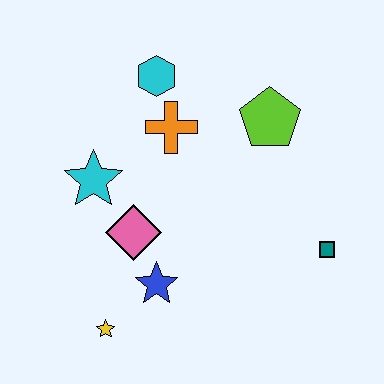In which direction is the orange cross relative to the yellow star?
The orange cross is above the yellow star.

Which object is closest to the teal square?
The lime pentagon is closest to the teal square.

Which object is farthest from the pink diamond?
The teal square is farthest from the pink diamond.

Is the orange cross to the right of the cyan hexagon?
Yes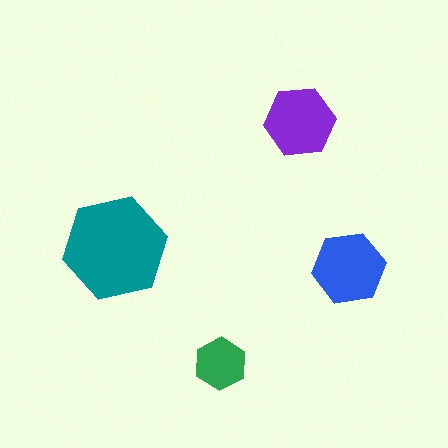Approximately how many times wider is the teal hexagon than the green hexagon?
About 2 times wider.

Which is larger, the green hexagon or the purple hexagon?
The purple one.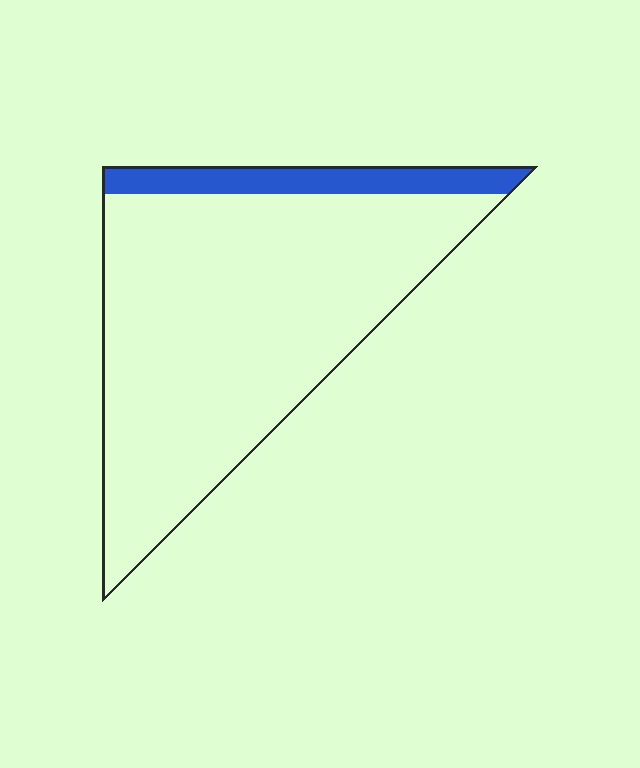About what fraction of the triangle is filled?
About one eighth (1/8).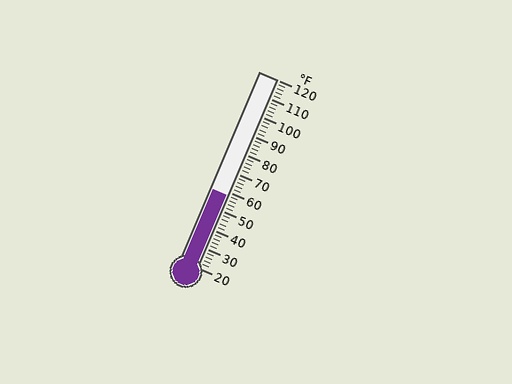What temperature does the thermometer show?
The thermometer shows approximately 58°F.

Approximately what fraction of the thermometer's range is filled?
The thermometer is filled to approximately 40% of its range.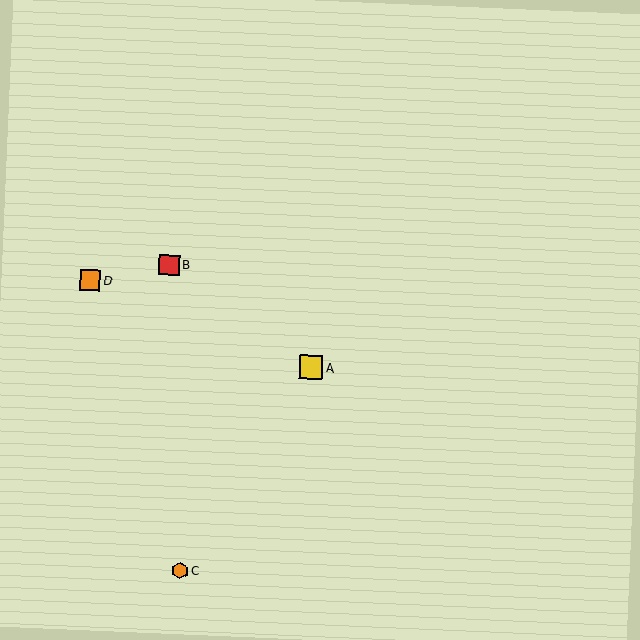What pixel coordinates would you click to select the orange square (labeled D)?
Click at (90, 280) to select the orange square D.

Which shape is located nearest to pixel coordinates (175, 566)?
The orange hexagon (labeled C) at (180, 571) is nearest to that location.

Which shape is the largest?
The yellow square (labeled A) is the largest.